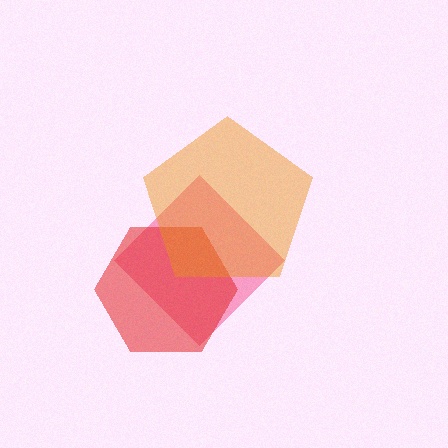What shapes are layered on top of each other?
The layered shapes are: a pink diamond, a red hexagon, an orange pentagon.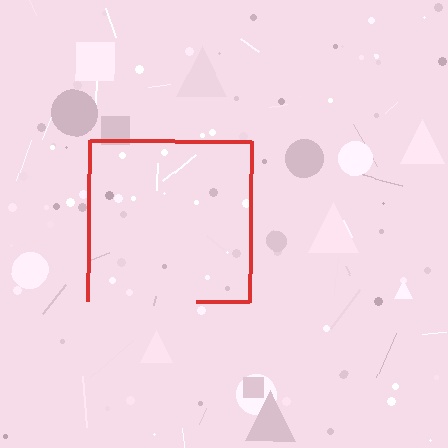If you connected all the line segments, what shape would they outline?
They would outline a square.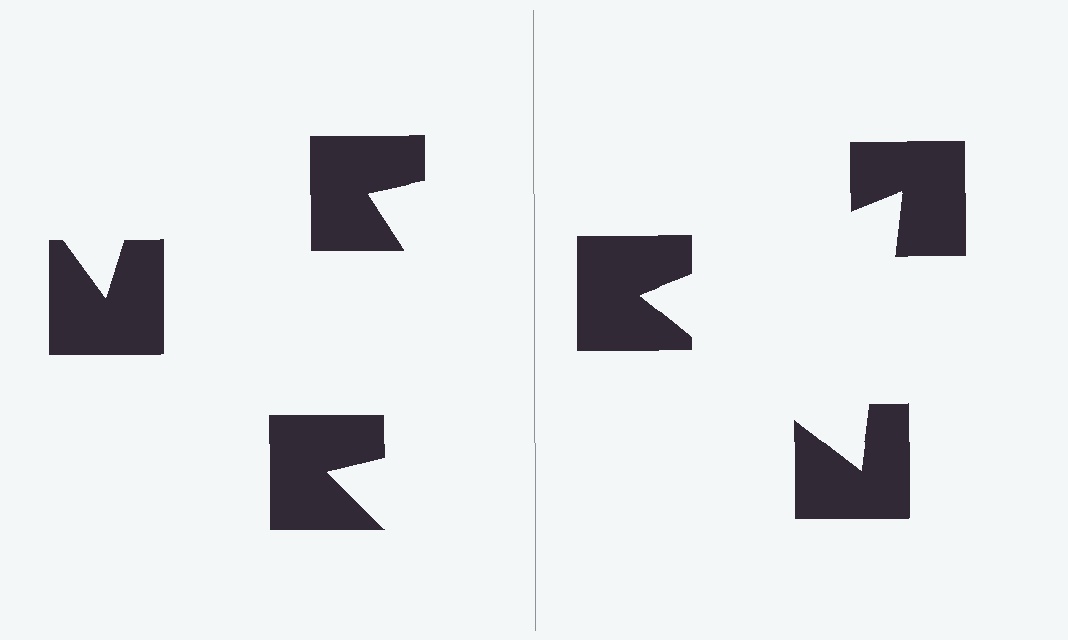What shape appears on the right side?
An illusory triangle.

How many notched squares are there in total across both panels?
6 — 3 on each side.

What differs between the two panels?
The notched squares are positioned identically on both sides; only the wedge orientations differ. On the right they align to a triangle; on the left they are misaligned.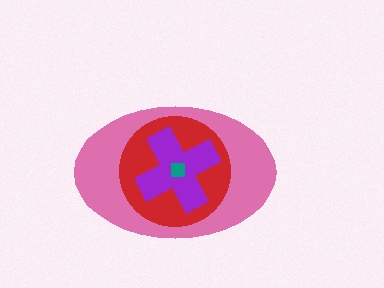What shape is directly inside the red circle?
The purple cross.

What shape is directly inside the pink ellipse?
The red circle.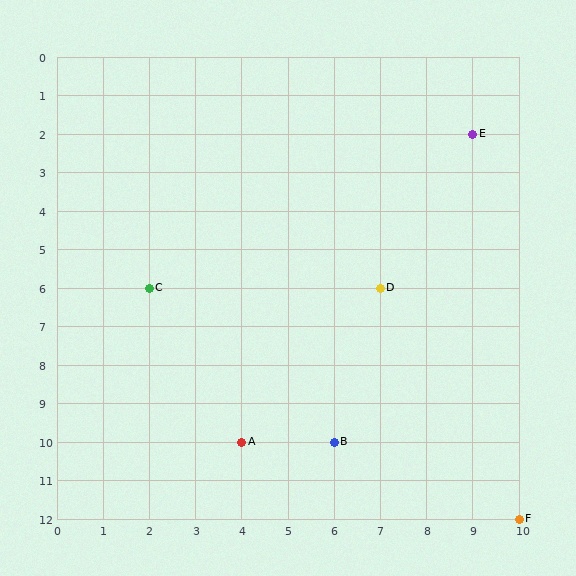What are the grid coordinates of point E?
Point E is at grid coordinates (9, 2).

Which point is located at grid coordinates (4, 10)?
Point A is at (4, 10).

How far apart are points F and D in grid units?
Points F and D are 3 columns and 6 rows apart (about 6.7 grid units diagonally).